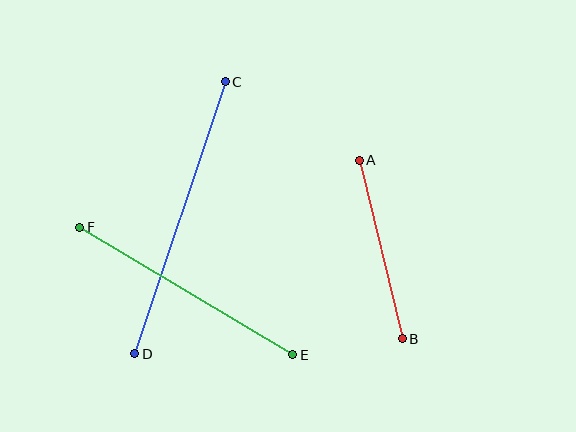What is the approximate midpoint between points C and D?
The midpoint is at approximately (180, 218) pixels.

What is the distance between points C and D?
The distance is approximately 286 pixels.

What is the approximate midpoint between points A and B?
The midpoint is at approximately (381, 249) pixels.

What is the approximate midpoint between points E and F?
The midpoint is at approximately (186, 291) pixels.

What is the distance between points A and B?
The distance is approximately 184 pixels.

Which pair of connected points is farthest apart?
Points C and D are farthest apart.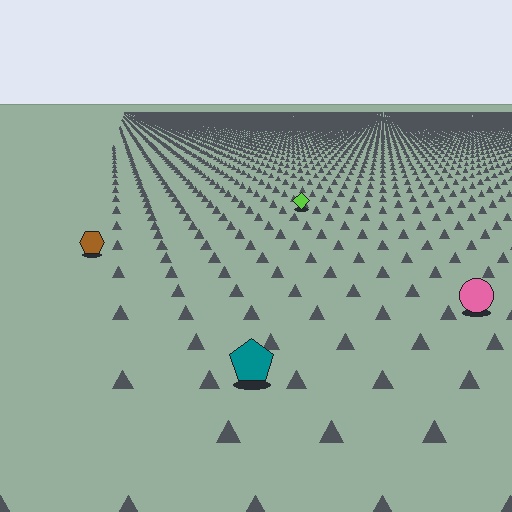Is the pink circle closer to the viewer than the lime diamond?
Yes. The pink circle is closer — you can tell from the texture gradient: the ground texture is coarser near it.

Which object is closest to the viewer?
The teal pentagon is closest. The texture marks near it are larger and more spread out.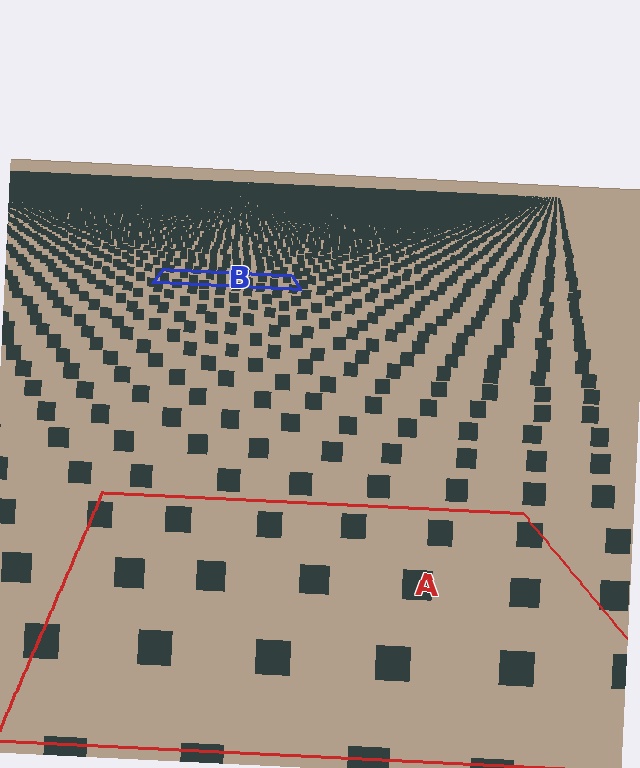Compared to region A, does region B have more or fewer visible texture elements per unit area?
Region B has more texture elements per unit area — they are packed more densely because it is farther away.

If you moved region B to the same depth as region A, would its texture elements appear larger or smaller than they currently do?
They would appear larger. At a closer depth, the same texture elements are projected at a bigger on-screen size.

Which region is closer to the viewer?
Region A is closer. The texture elements there are larger and more spread out.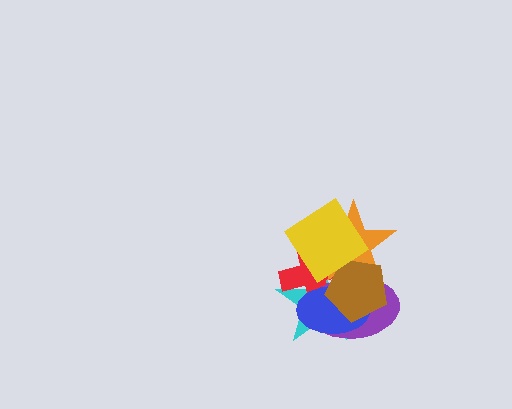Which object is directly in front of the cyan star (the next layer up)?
The red cross is directly in front of the cyan star.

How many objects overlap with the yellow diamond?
4 objects overlap with the yellow diamond.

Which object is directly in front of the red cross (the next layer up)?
The purple ellipse is directly in front of the red cross.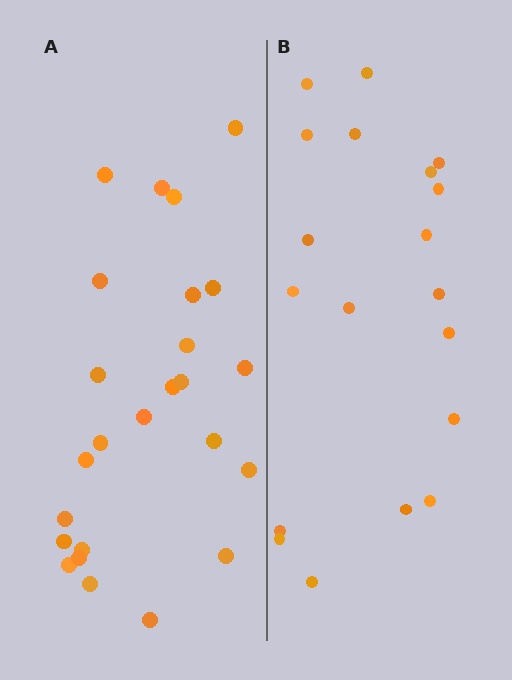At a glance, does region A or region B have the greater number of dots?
Region A (the left region) has more dots.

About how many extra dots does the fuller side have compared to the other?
Region A has about 6 more dots than region B.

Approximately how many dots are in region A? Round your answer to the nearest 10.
About 20 dots. (The exact count is 25, which rounds to 20.)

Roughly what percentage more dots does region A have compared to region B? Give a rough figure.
About 30% more.